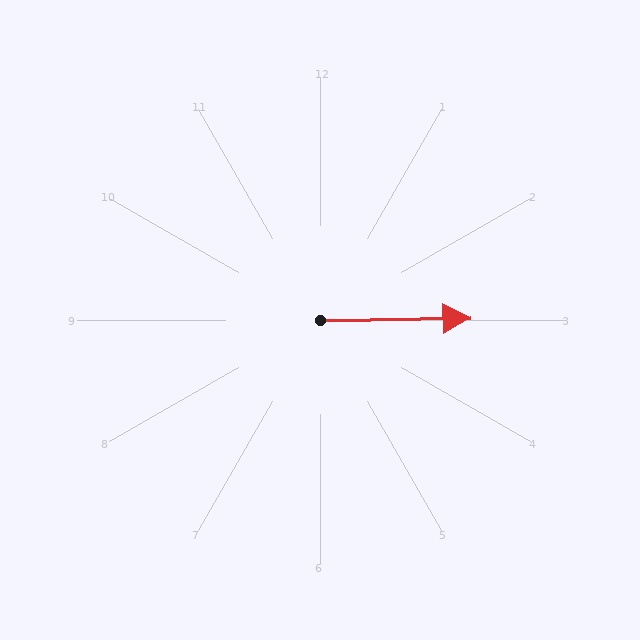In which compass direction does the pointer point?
East.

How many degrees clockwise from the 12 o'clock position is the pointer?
Approximately 89 degrees.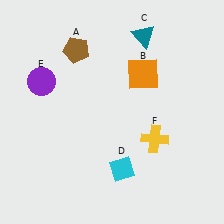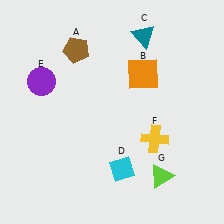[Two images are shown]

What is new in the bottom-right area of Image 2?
A lime triangle (G) was added in the bottom-right area of Image 2.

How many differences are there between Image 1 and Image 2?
There is 1 difference between the two images.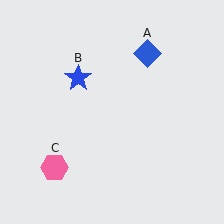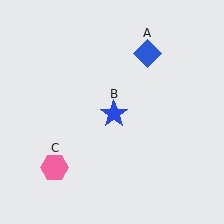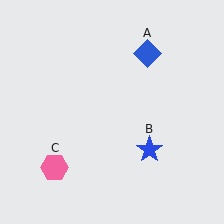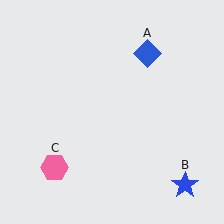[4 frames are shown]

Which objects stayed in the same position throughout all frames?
Blue diamond (object A) and pink hexagon (object C) remained stationary.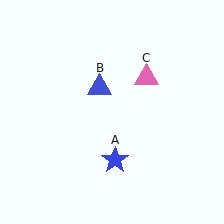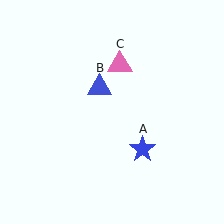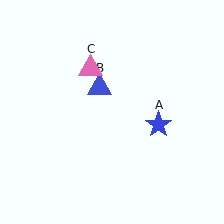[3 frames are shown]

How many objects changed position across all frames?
2 objects changed position: blue star (object A), pink triangle (object C).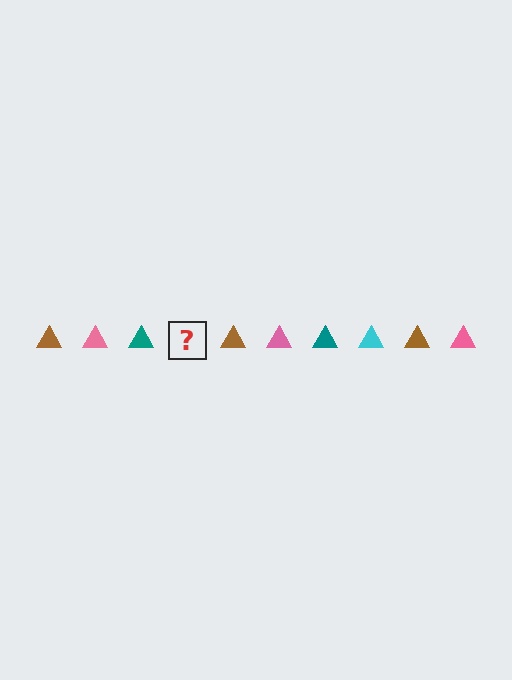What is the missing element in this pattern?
The missing element is a cyan triangle.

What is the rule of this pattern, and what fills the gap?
The rule is that the pattern cycles through brown, pink, teal, cyan triangles. The gap should be filled with a cyan triangle.